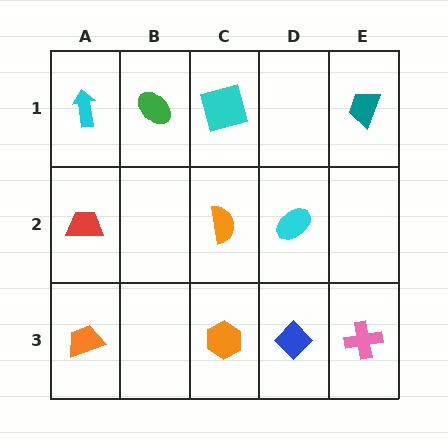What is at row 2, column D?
A cyan ellipse.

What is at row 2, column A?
A red trapezoid.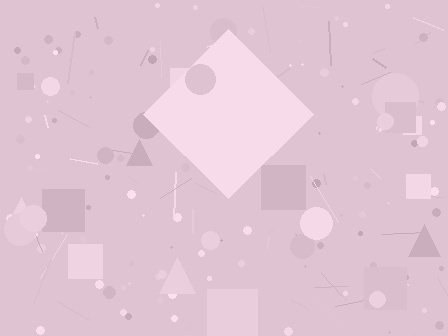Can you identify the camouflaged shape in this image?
The camouflaged shape is a diamond.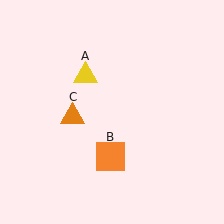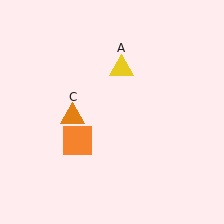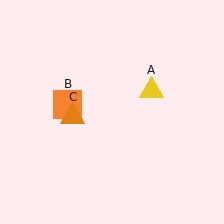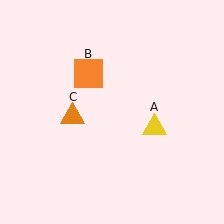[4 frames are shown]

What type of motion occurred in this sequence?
The yellow triangle (object A), orange square (object B) rotated clockwise around the center of the scene.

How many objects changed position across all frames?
2 objects changed position: yellow triangle (object A), orange square (object B).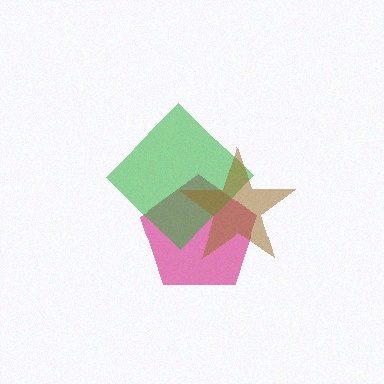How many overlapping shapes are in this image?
There are 3 overlapping shapes in the image.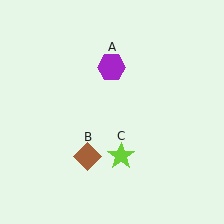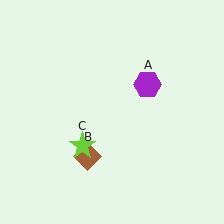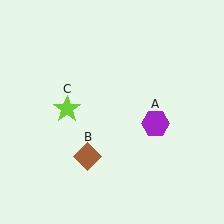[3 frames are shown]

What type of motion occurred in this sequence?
The purple hexagon (object A), lime star (object C) rotated clockwise around the center of the scene.